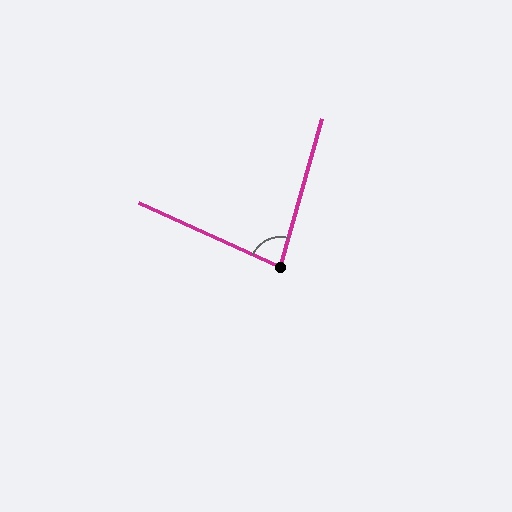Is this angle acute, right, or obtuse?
It is acute.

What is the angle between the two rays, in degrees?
Approximately 81 degrees.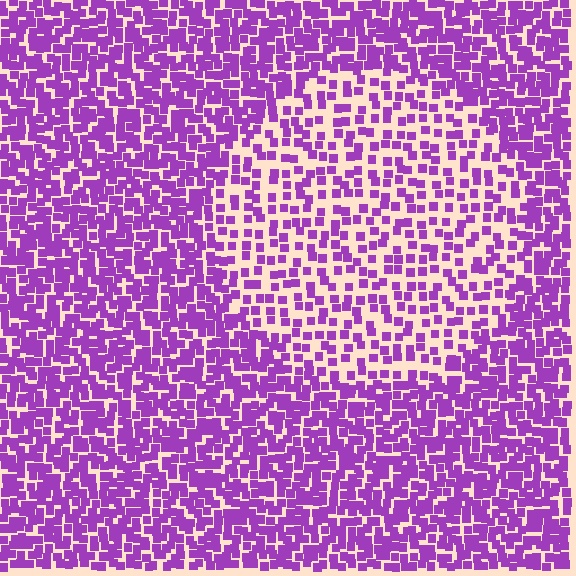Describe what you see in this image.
The image contains small purple elements arranged at two different densities. A circle-shaped region is visible where the elements are less densely packed than the surrounding area.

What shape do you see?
I see a circle.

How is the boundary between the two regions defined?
The boundary is defined by a change in element density (approximately 2.0x ratio). All elements are the same color, size, and shape.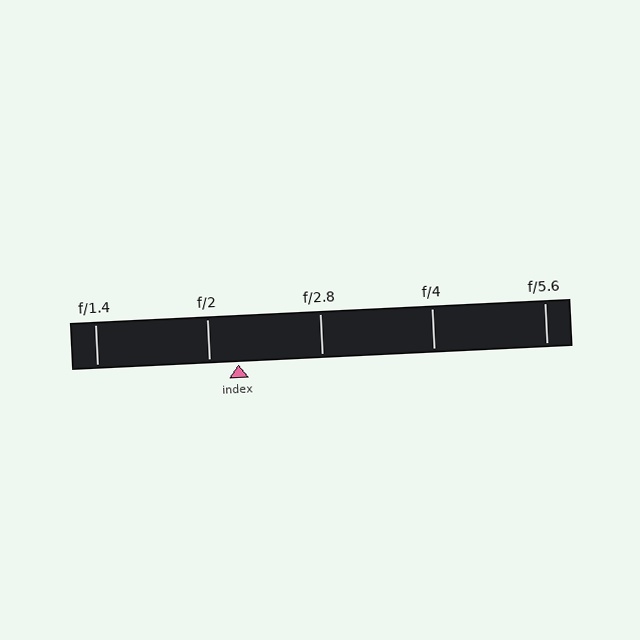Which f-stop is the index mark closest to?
The index mark is closest to f/2.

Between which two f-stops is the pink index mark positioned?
The index mark is between f/2 and f/2.8.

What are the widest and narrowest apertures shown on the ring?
The widest aperture shown is f/1.4 and the narrowest is f/5.6.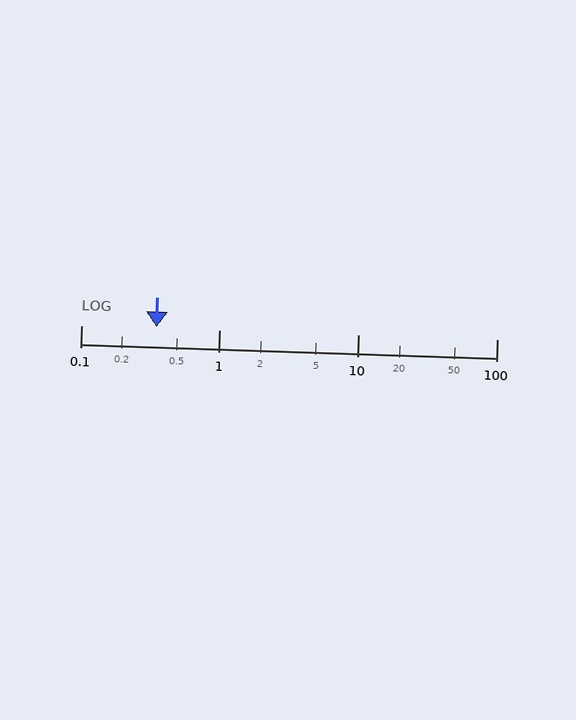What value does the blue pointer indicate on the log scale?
The pointer indicates approximately 0.35.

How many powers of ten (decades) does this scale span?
The scale spans 3 decades, from 0.1 to 100.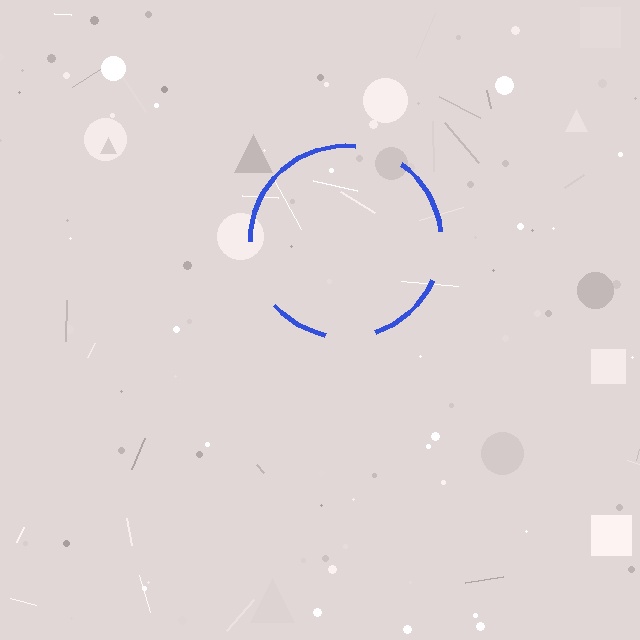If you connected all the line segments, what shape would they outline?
They would outline a circle.